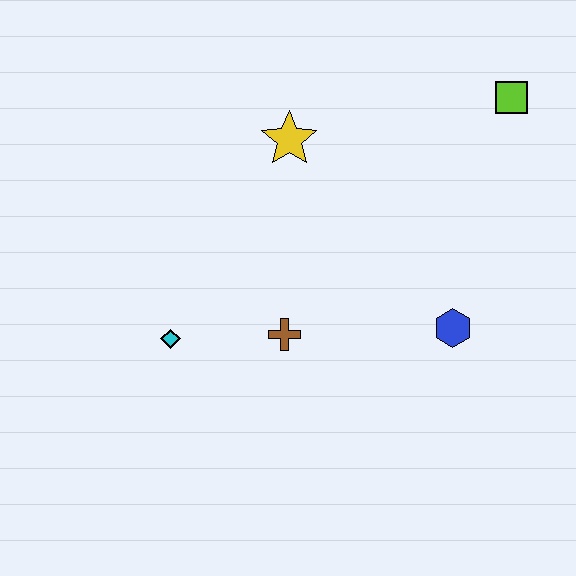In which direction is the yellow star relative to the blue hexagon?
The yellow star is above the blue hexagon.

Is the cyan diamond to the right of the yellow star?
No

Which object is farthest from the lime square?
The cyan diamond is farthest from the lime square.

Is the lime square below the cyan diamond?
No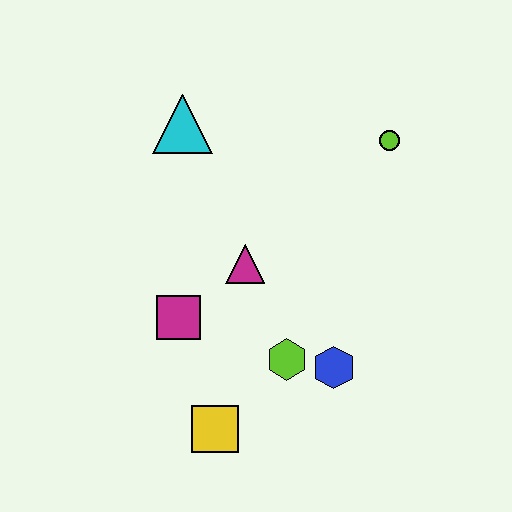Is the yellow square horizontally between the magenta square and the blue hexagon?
Yes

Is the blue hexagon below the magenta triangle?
Yes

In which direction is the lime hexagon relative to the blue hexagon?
The lime hexagon is to the left of the blue hexagon.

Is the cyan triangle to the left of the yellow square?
Yes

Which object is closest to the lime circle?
The magenta triangle is closest to the lime circle.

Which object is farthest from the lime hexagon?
The cyan triangle is farthest from the lime hexagon.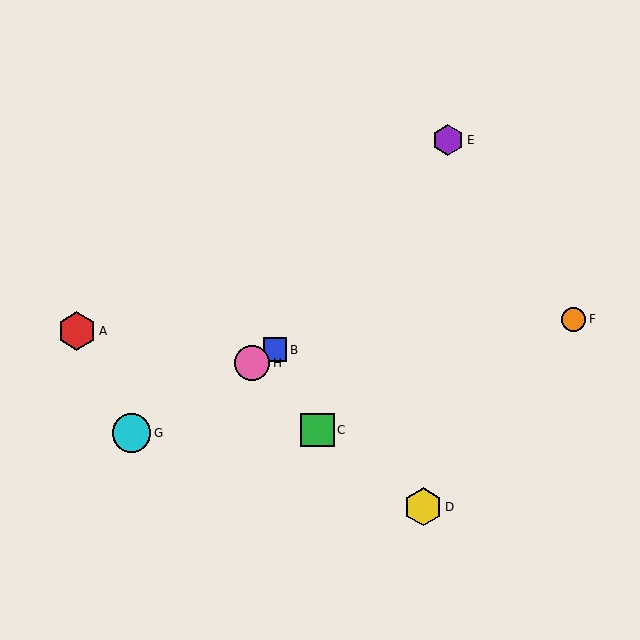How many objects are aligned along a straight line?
3 objects (B, G, H) are aligned along a straight line.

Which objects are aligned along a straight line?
Objects B, G, H are aligned along a straight line.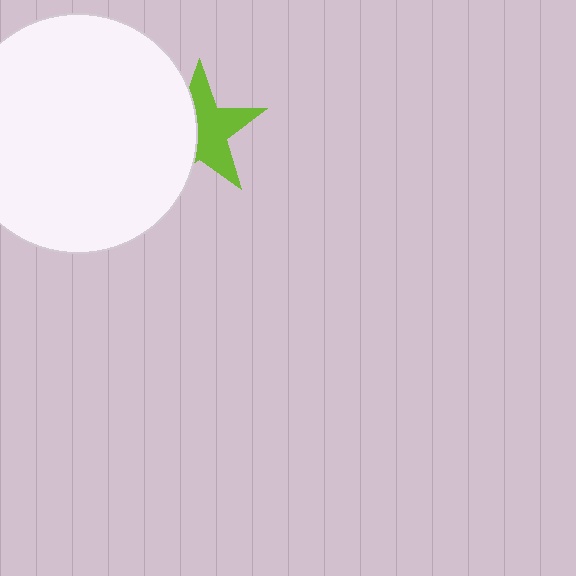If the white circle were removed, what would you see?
You would see the complete lime star.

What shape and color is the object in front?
The object in front is a white circle.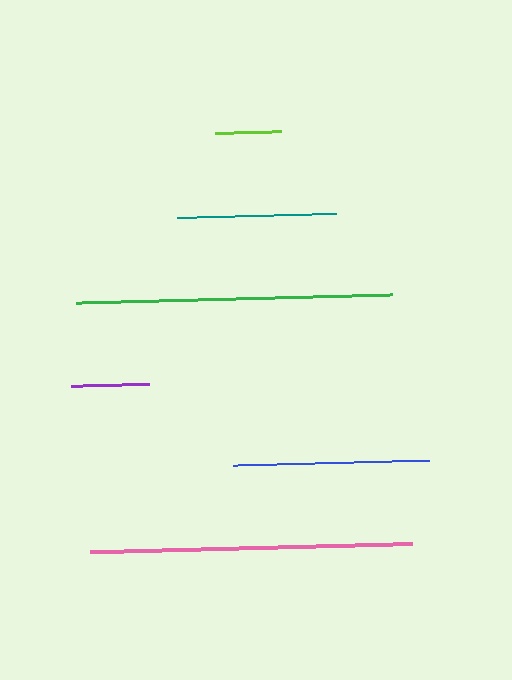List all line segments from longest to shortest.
From longest to shortest: pink, green, blue, teal, purple, lime.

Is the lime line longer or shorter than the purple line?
The purple line is longer than the lime line.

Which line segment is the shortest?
The lime line is the shortest at approximately 66 pixels.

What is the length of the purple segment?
The purple segment is approximately 77 pixels long.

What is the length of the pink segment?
The pink segment is approximately 322 pixels long.